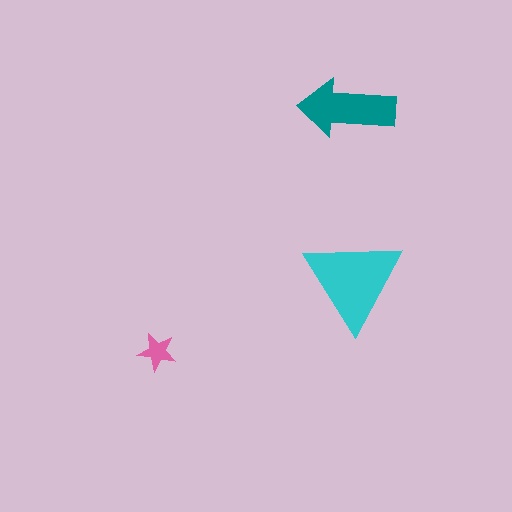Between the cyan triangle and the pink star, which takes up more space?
The cyan triangle.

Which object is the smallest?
The pink star.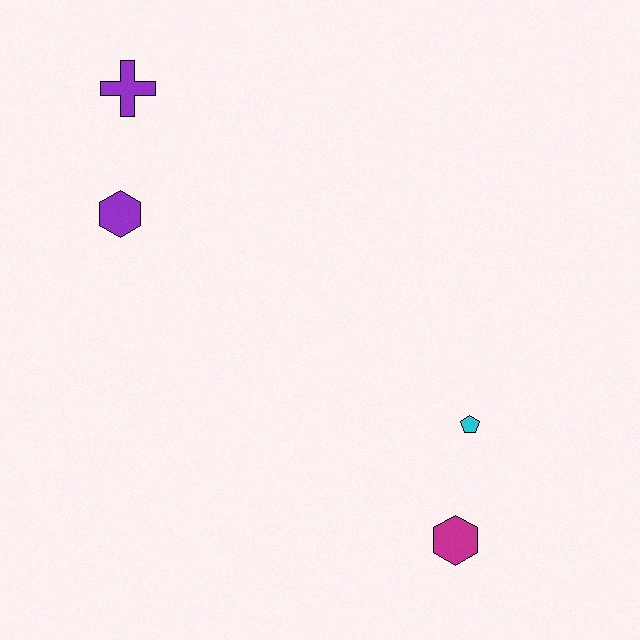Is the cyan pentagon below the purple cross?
Yes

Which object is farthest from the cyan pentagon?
The purple cross is farthest from the cyan pentagon.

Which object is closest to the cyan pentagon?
The magenta hexagon is closest to the cyan pentagon.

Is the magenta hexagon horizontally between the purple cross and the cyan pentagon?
Yes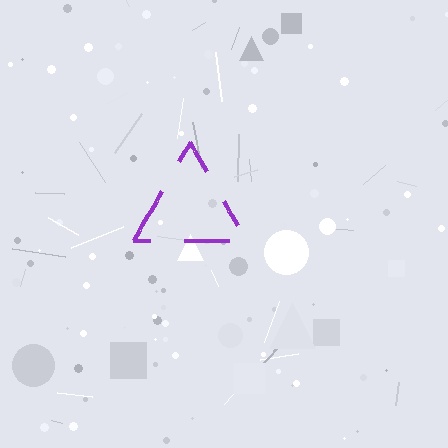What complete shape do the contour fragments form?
The contour fragments form a triangle.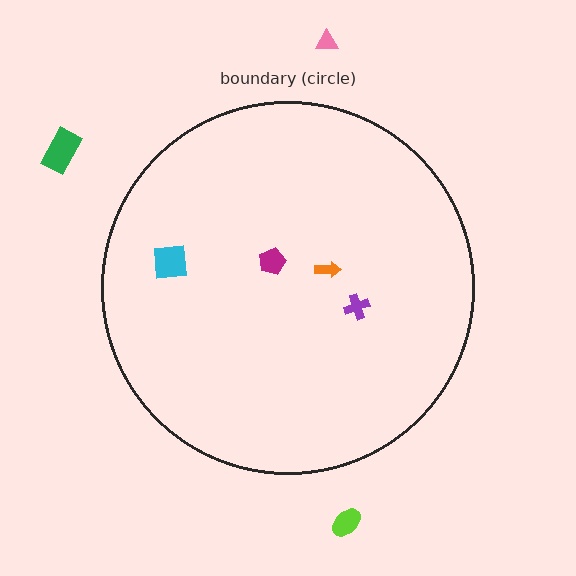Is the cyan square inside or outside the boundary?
Inside.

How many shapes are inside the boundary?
4 inside, 3 outside.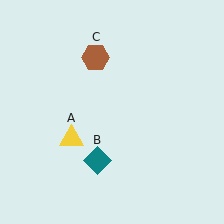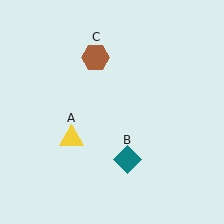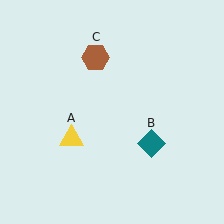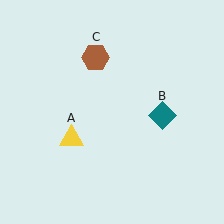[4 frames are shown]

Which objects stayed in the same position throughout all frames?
Yellow triangle (object A) and brown hexagon (object C) remained stationary.